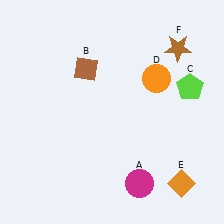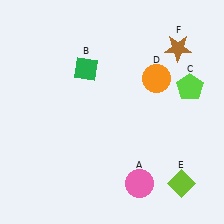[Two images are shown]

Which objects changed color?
A changed from magenta to pink. B changed from brown to green. E changed from orange to lime.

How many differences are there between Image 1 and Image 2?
There are 3 differences between the two images.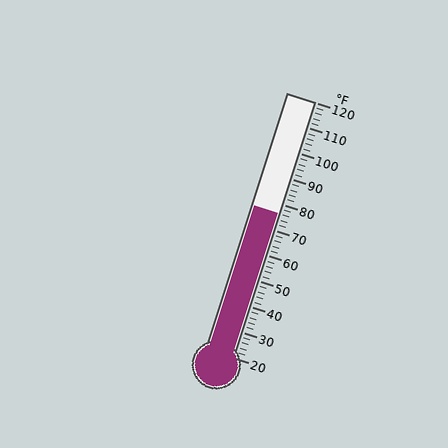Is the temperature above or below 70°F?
The temperature is above 70°F.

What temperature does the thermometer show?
The thermometer shows approximately 76°F.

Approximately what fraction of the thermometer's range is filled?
The thermometer is filled to approximately 55% of its range.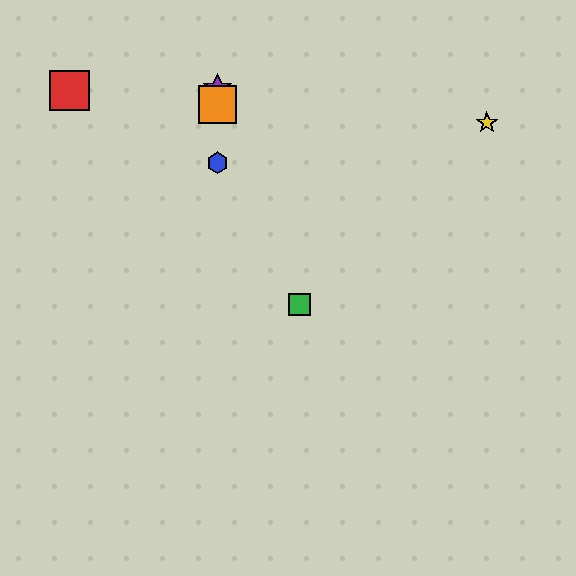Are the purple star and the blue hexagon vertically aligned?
Yes, both are at x≈218.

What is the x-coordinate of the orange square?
The orange square is at x≈218.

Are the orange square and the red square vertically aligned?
No, the orange square is at x≈218 and the red square is at x≈70.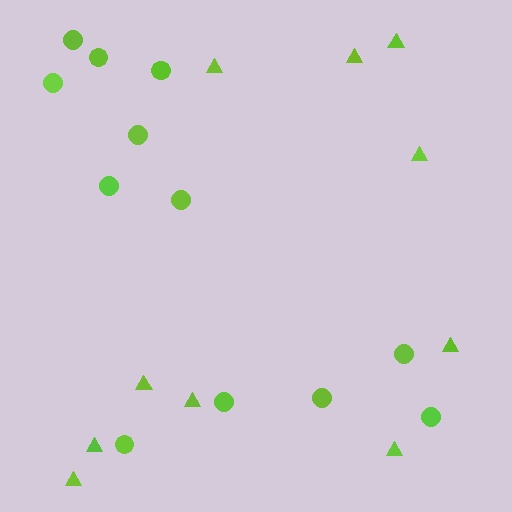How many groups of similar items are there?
There are 2 groups: one group of triangles (10) and one group of circles (12).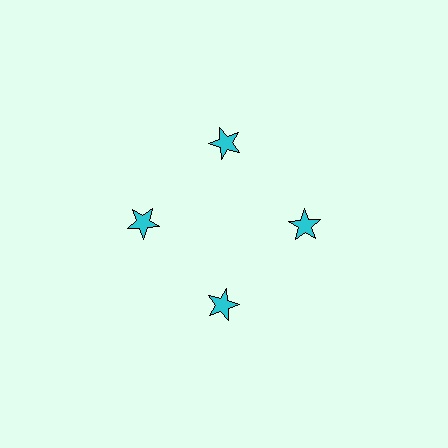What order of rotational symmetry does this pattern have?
This pattern has 4-fold rotational symmetry.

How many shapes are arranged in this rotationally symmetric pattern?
There are 4 shapes, arranged in 4 groups of 1.